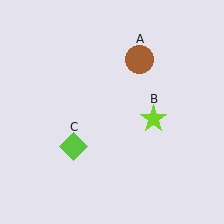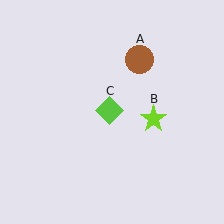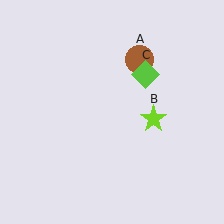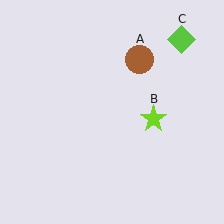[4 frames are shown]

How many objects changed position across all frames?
1 object changed position: lime diamond (object C).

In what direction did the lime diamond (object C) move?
The lime diamond (object C) moved up and to the right.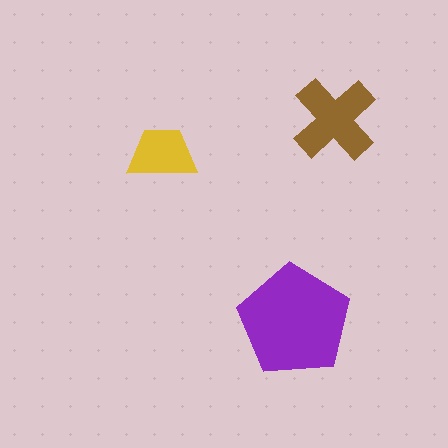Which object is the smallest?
The yellow trapezoid.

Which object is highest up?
The brown cross is topmost.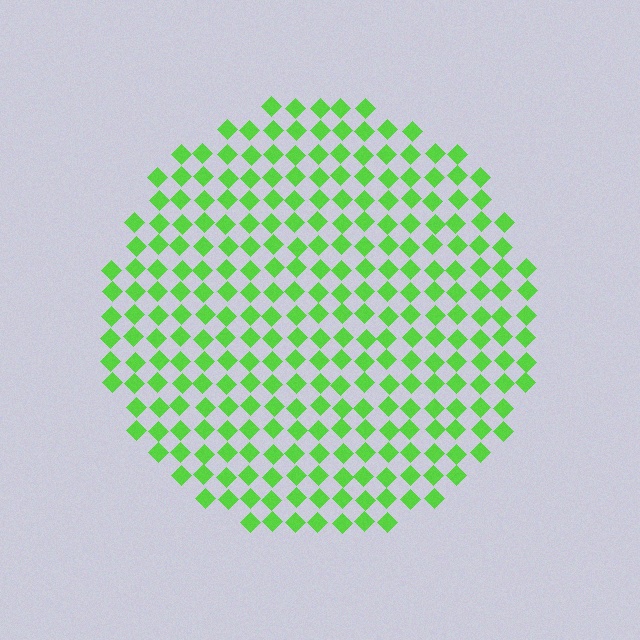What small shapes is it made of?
It is made of small diamonds.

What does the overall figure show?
The overall figure shows a circle.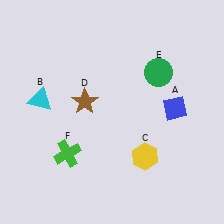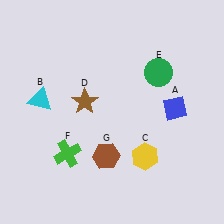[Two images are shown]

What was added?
A brown hexagon (G) was added in Image 2.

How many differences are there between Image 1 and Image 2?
There is 1 difference between the two images.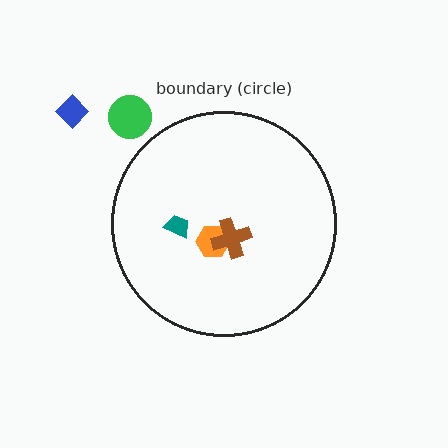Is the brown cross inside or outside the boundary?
Inside.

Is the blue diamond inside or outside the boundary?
Outside.